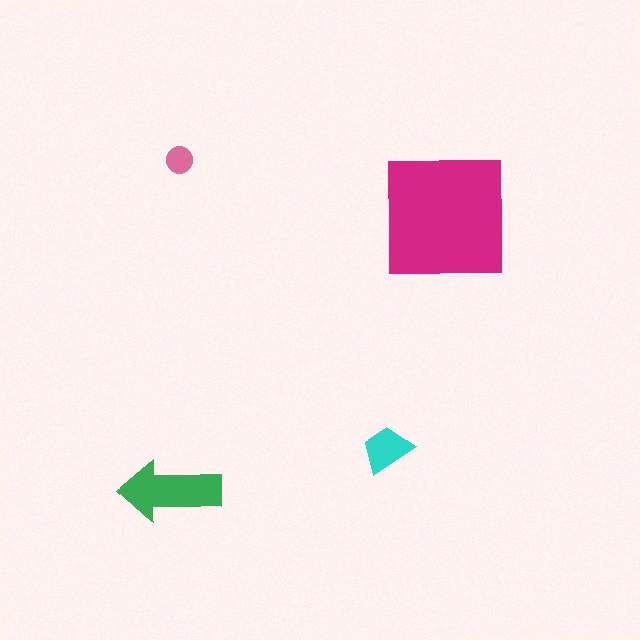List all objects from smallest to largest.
The pink circle, the cyan trapezoid, the green arrow, the magenta square.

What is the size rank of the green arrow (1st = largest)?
2nd.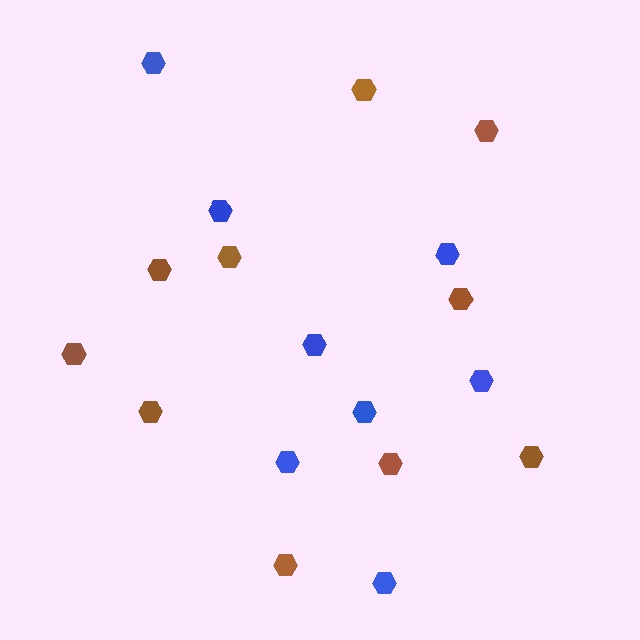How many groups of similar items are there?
There are 2 groups: one group of blue hexagons (8) and one group of brown hexagons (10).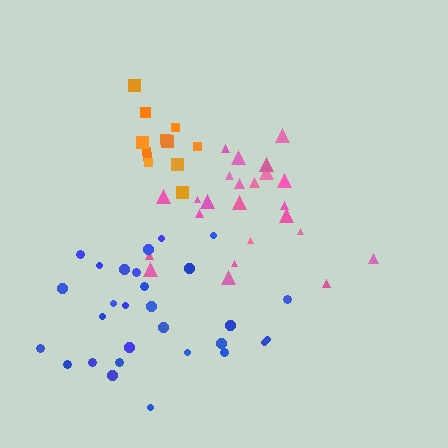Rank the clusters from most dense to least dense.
orange, blue, pink.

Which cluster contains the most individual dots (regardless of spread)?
Blue (29).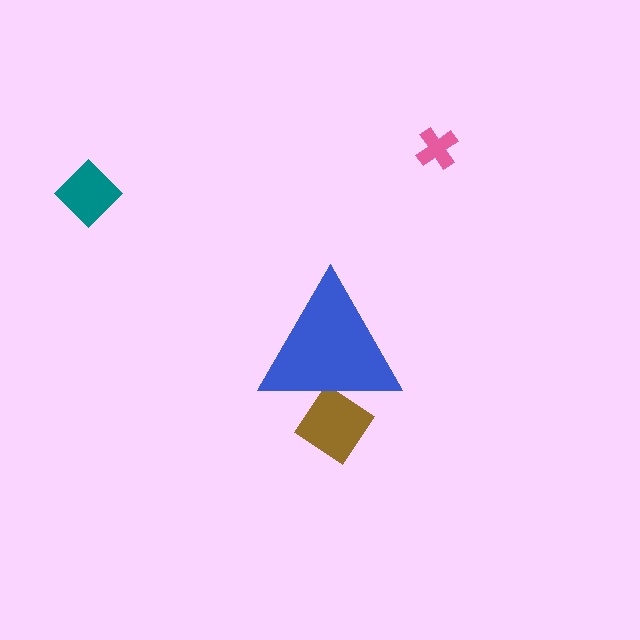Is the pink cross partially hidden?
No, the pink cross is fully visible.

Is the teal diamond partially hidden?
No, the teal diamond is fully visible.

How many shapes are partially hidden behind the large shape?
1 shape is partially hidden.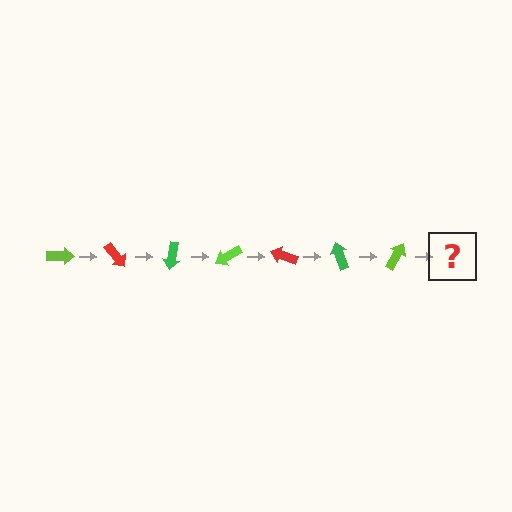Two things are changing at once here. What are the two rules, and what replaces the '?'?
The two rules are that it rotates 50 degrees each step and the color cycles through lime, red, and green. The '?' should be a red arrow, rotated 350 degrees from the start.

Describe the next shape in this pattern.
It should be a red arrow, rotated 350 degrees from the start.